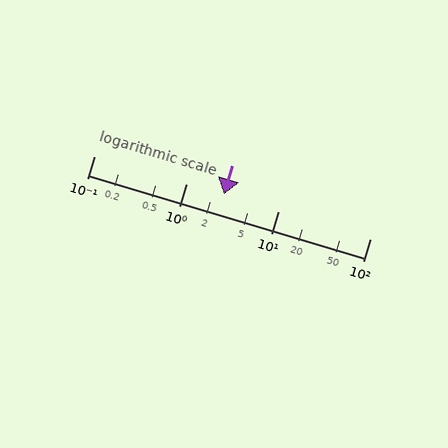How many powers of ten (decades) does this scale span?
The scale spans 3 decades, from 0.1 to 100.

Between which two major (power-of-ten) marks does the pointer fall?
The pointer is between 1 and 10.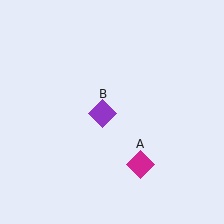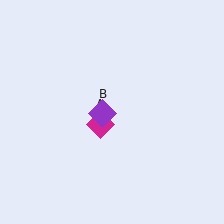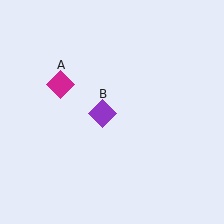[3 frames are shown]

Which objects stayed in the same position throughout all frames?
Purple diamond (object B) remained stationary.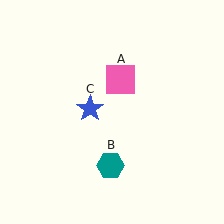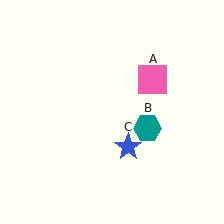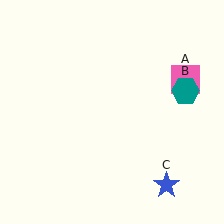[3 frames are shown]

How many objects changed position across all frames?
3 objects changed position: pink square (object A), teal hexagon (object B), blue star (object C).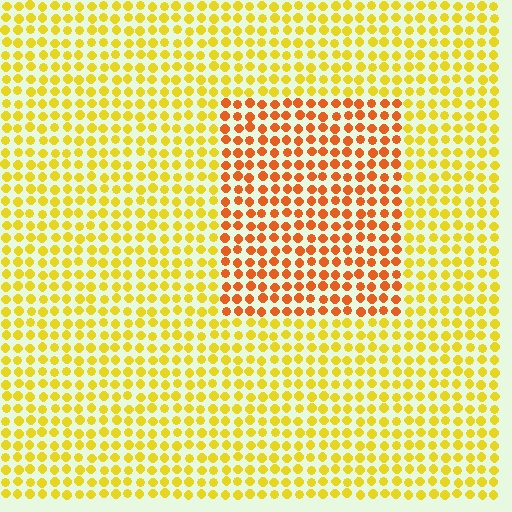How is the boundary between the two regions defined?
The boundary is defined purely by a slight shift in hue (about 37 degrees). Spacing, size, and orientation are identical on both sides.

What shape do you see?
I see a rectangle.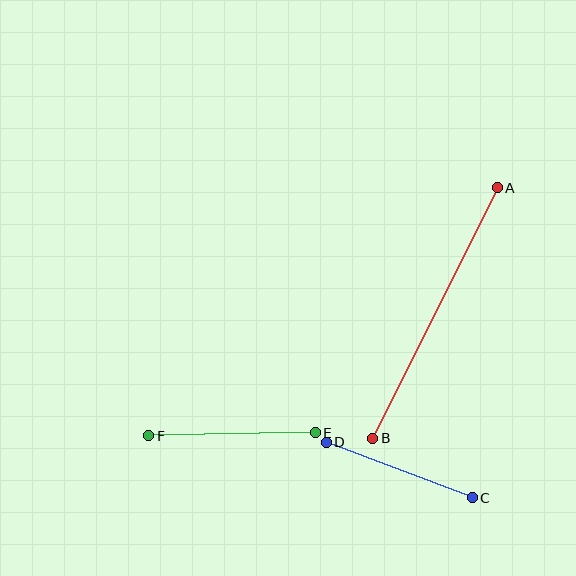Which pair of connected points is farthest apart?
Points A and B are farthest apart.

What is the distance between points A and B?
The distance is approximately 280 pixels.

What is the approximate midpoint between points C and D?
The midpoint is at approximately (399, 470) pixels.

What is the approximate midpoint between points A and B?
The midpoint is at approximately (435, 313) pixels.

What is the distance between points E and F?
The distance is approximately 166 pixels.